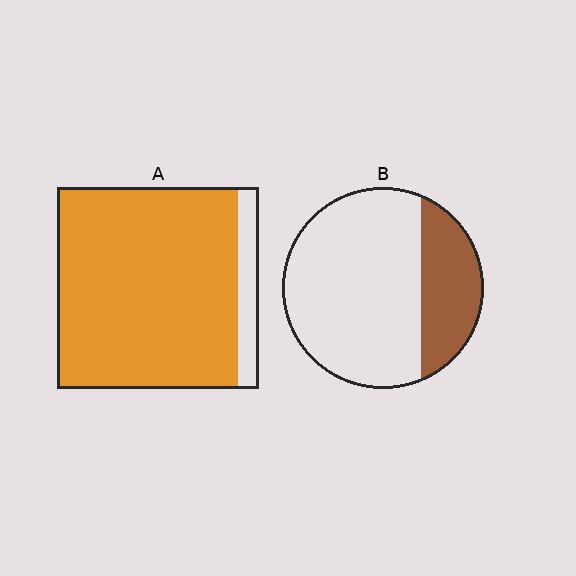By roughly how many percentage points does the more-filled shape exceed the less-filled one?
By roughly 65 percentage points (A over B).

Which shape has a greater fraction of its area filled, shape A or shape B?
Shape A.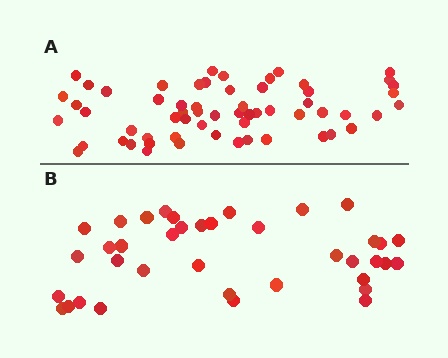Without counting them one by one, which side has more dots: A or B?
Region A (the top region) has more dots.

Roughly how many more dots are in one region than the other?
Region A has approximately 20 more dots than region B.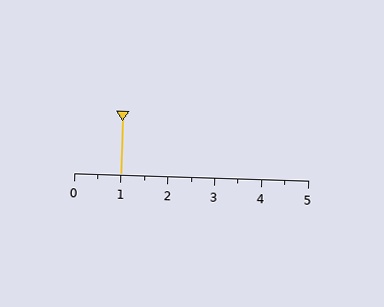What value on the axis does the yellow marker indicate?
The marker indicates approximately 1.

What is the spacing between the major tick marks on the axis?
The major ticks are spaced 1 apart.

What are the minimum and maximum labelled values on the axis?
The axis runs from 0 to 5.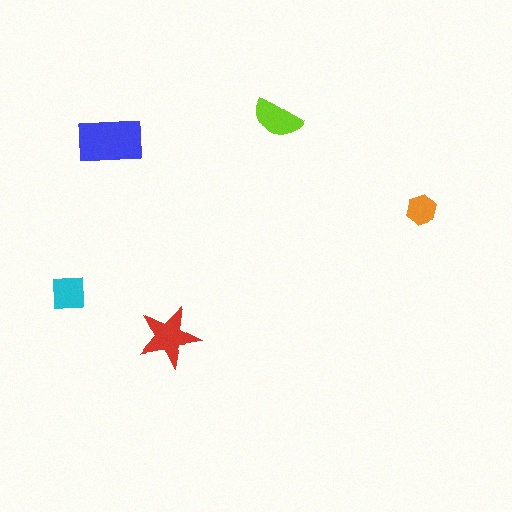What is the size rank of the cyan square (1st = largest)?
4th.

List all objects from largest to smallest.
The blue rectangle, the red star, the lime semicircle, the cyan square, the orange hexagon.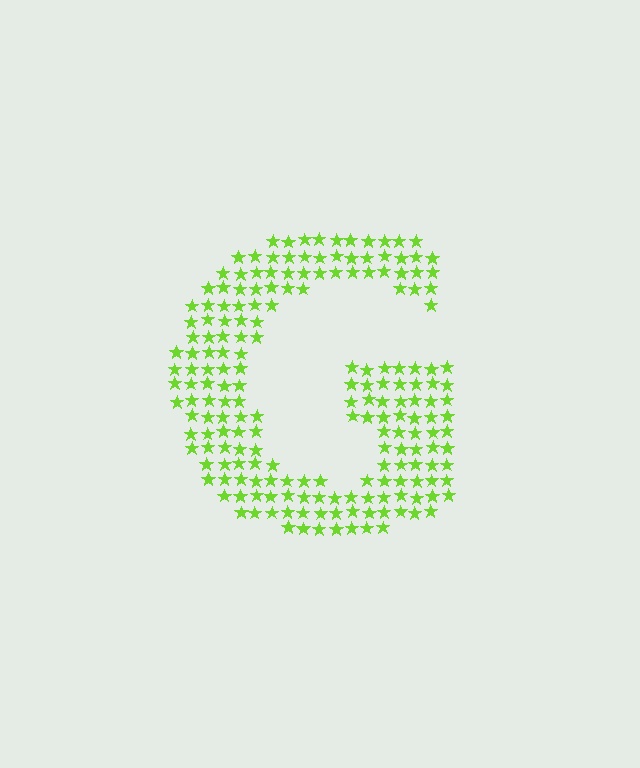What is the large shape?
The large shape is the letter G.